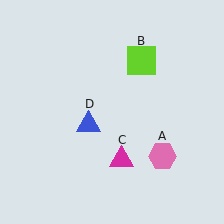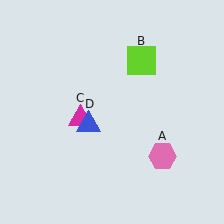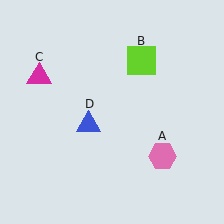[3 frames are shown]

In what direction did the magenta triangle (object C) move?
The magenta triangle (object C) moved up and to the left.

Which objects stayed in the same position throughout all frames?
Pink hexagon (object A) and lime square (object B) and blue triangle (object D) remained stationary.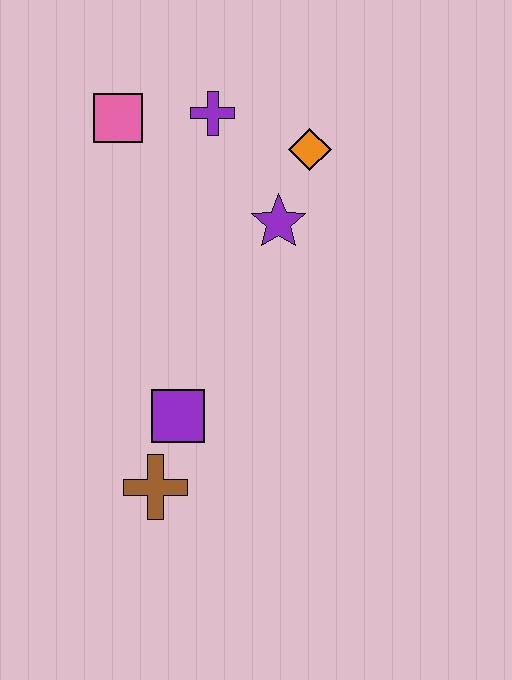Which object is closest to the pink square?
The purple cross is closest to the pink square.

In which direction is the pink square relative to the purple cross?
The pink square is to the left of the purple cross.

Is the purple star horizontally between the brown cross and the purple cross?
No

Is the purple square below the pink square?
Yes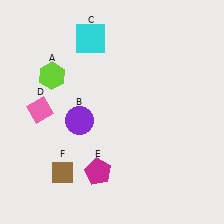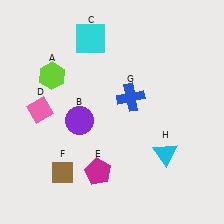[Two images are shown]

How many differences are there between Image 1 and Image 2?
There are 2 differences between the two images.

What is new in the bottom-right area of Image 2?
A cyan triangle (H) was added in the bottom-right area of Image 2.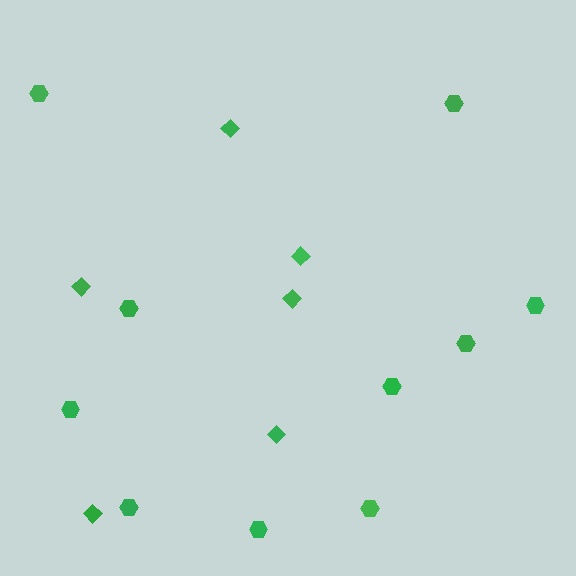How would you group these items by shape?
There are 2 groups: one group of diamonds (6) and one group of hexagons (10).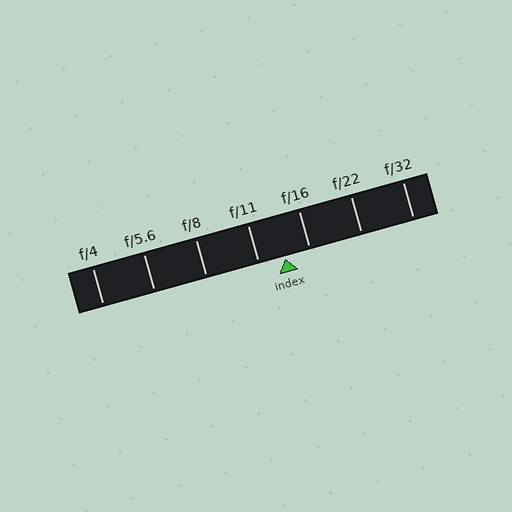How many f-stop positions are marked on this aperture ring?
There are 7 f-stop positions marked.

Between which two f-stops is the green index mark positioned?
The index mark is between f/11 and f/16.